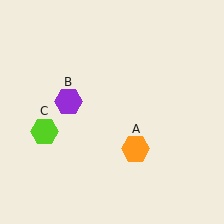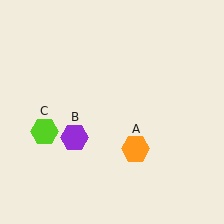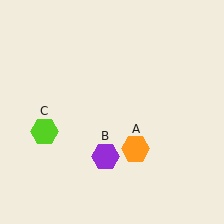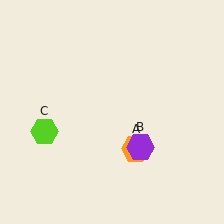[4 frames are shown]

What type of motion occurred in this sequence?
The purple hexagon (object B) rotated counterclockwise around the center of the scene.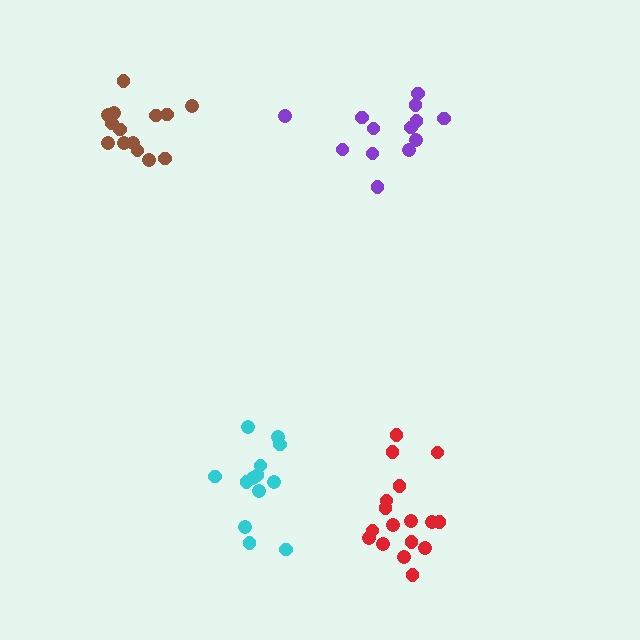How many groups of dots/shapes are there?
There are 4 groups.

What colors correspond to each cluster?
The clusters are colored: brown, cyan, red, purple.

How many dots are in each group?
Group 1: 14 dots, Group 2: 13 dots, Group 3: 17 dots, Group 4: 13 dots (57 total).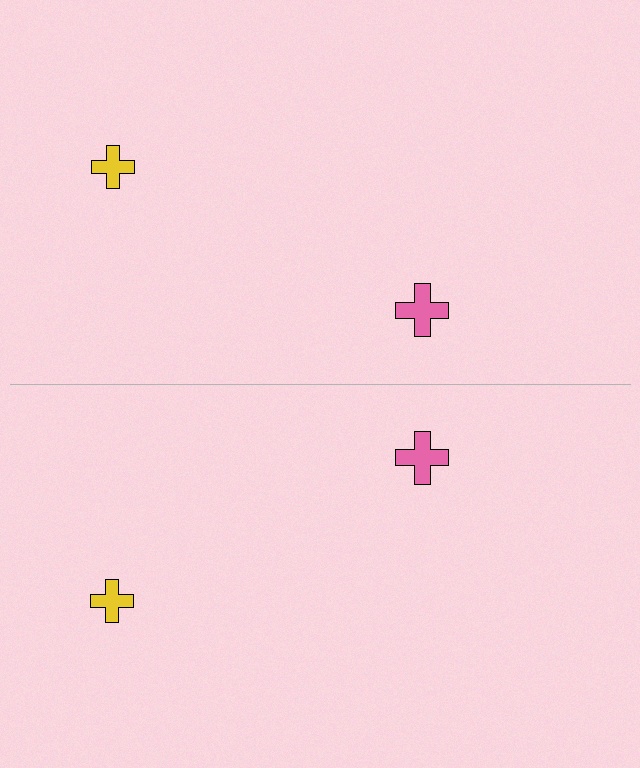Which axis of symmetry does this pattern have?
The pattern has a horizontal axis of symmetry running through the center of the image.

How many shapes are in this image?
There are 4 shapes in this image.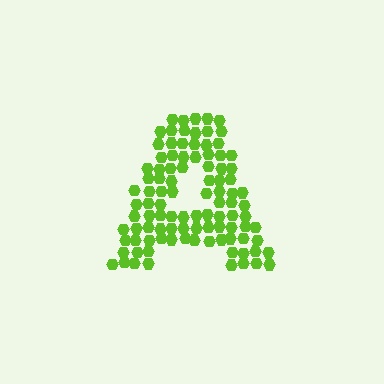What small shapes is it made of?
It is made of small hexagons.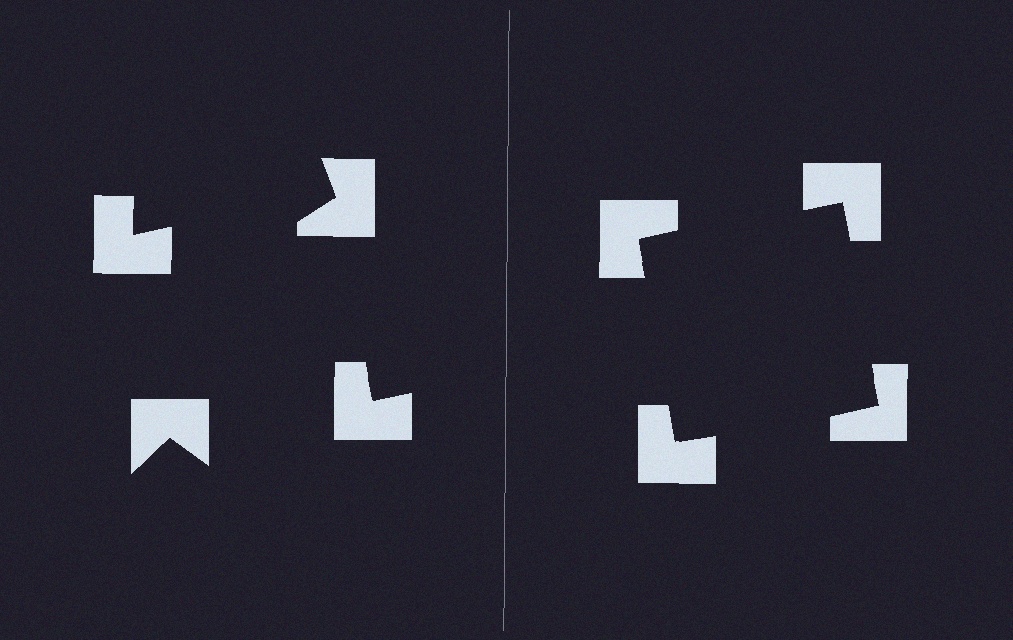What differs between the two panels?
The notched squares are positioned identically on both sides; only the wedge orientations differ. On the right they align to a square; on the left they are misaligned.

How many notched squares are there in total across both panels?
8 — 4 on each side.